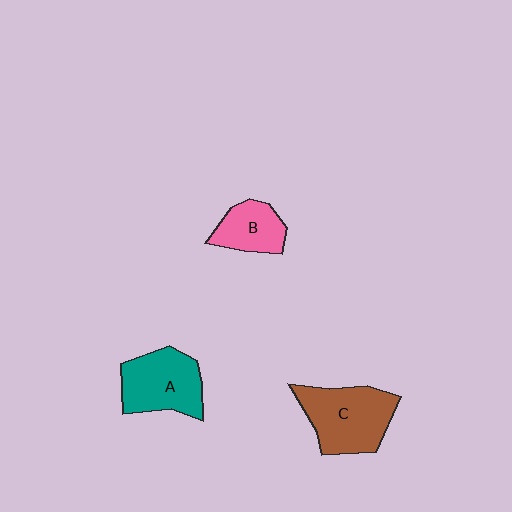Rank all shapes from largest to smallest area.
From largest to smallest: C (brown), A (teal), B (pink).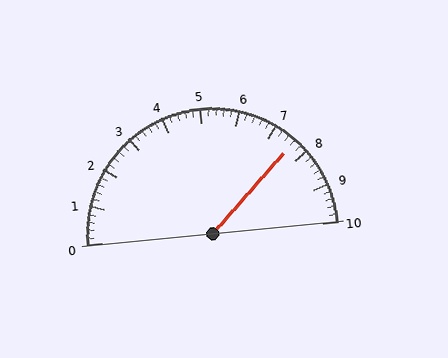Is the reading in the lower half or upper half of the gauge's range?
The reading is in the upper half of the range (0 to 10).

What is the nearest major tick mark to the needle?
The nearest major tick mark is 8.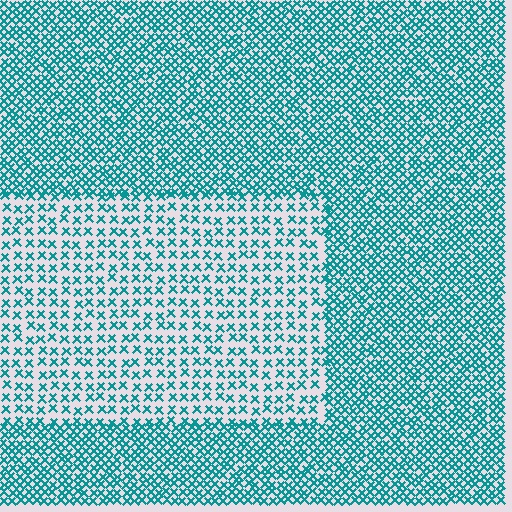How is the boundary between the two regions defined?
The boundary is defined by a change in element density (approximately 2.1x ratio). All elements are the same color, size, and shape.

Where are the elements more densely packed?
The elements are more densely packed outside the rectangle boundary.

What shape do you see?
I see a rectangle.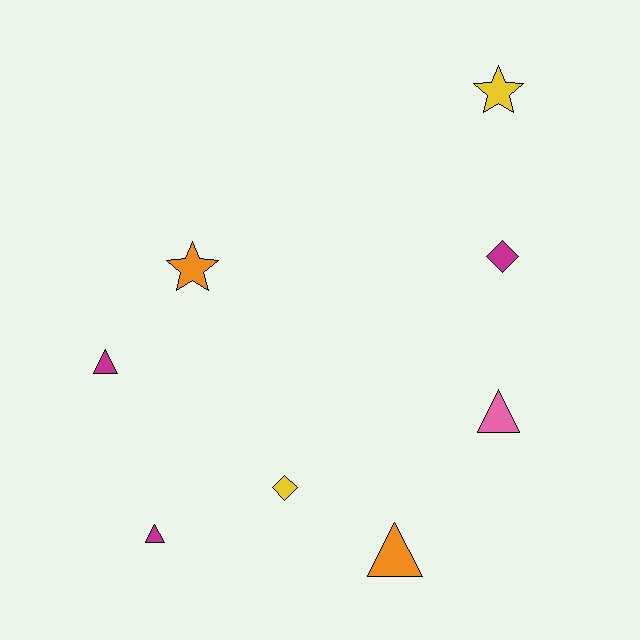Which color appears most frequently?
Magenta, with 3 objects.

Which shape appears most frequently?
Triangle, with 4 objects.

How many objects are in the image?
There are 8 objects.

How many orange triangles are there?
There is 1 orange triangle.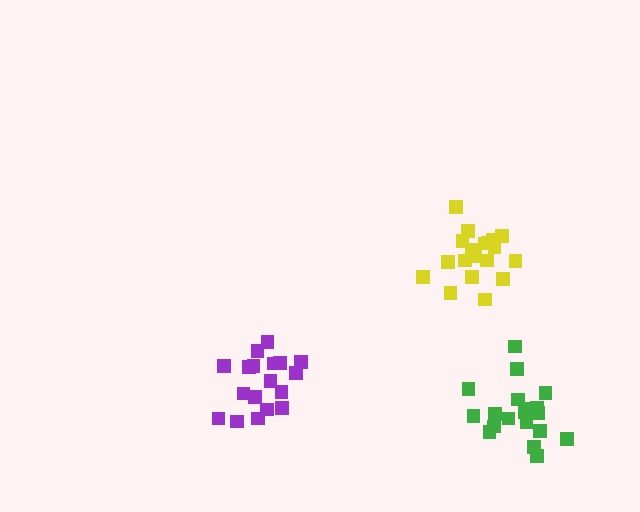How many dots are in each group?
Group 1: 19 dots, Group 2: 19 dots, Group 3: 19 dots (57 total).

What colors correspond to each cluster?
The clusters are colored: yellow, purple, green.